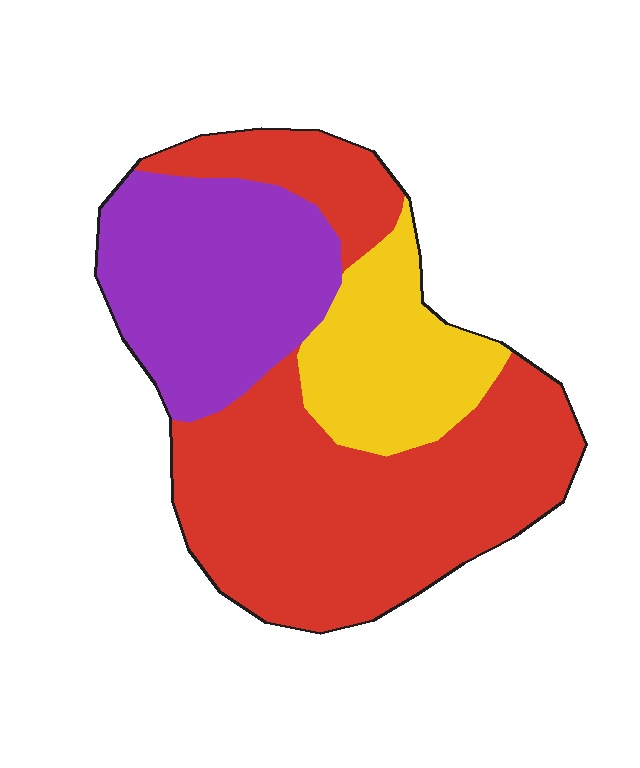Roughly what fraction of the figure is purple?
Purple takes up about one quarter (1/4) of the figure.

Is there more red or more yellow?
Red.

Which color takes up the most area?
Red, at roughly 55%.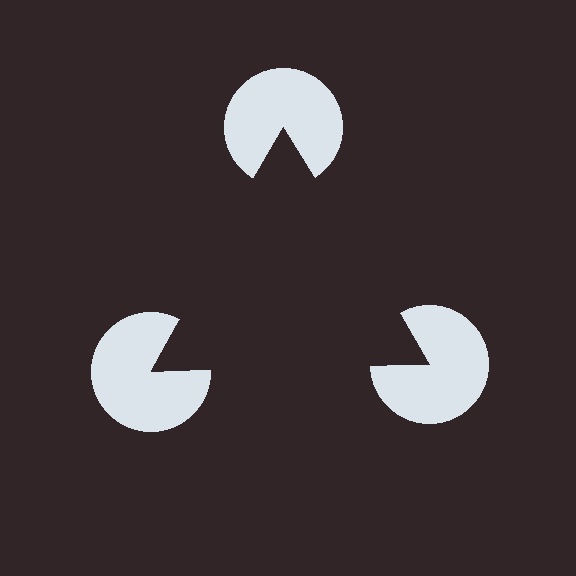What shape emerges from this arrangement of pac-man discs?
An illusory triangle — its edges are inferred from the aligned wedge cuts in the pac-man discs, not physically drawn.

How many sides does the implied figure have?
3 sides.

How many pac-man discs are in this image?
There are 3 — one at each vertex of the illusory triangle.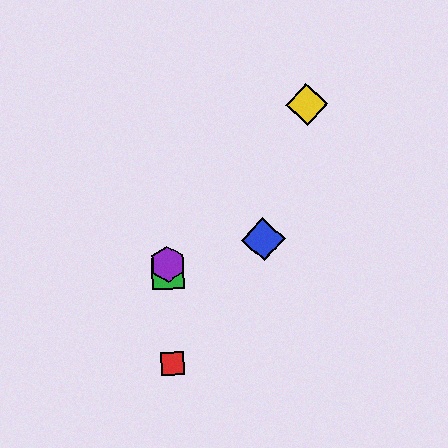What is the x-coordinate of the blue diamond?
The blue diamond is at x≈263.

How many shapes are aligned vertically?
3 shapes (the red square, the green square, the purple hexagon) are aligned vertically.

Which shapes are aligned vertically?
The red square, the green square, the purple hexagon are aligned vertically.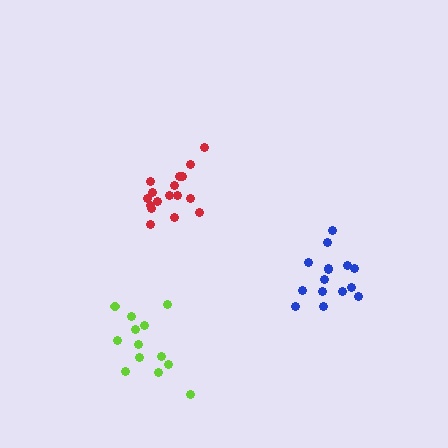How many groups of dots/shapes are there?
There are 3 groups.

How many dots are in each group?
Group 1: 15 dots, Group 2: 17 dots, Group 3: 13 dots (45 total).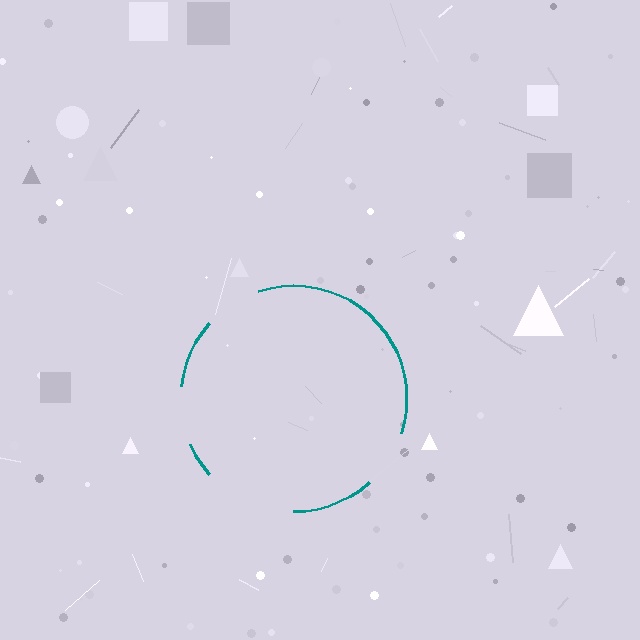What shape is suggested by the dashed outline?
The dashed outline suggests a circle.